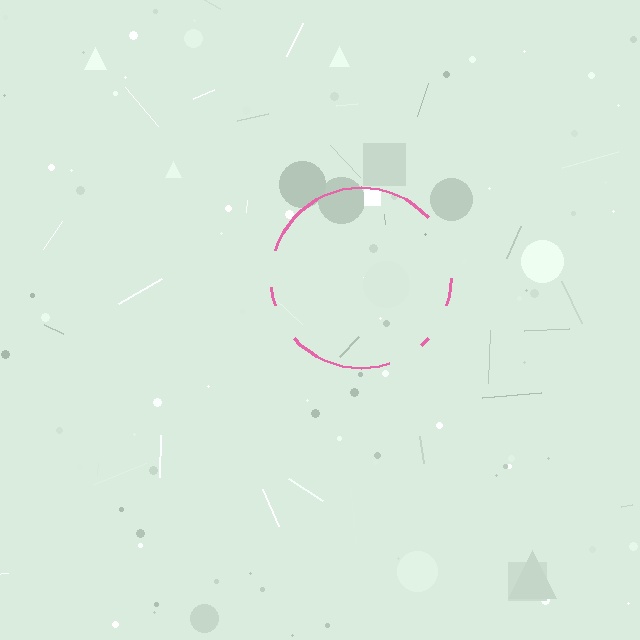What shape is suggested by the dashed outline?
The dashed outline suggests a circle.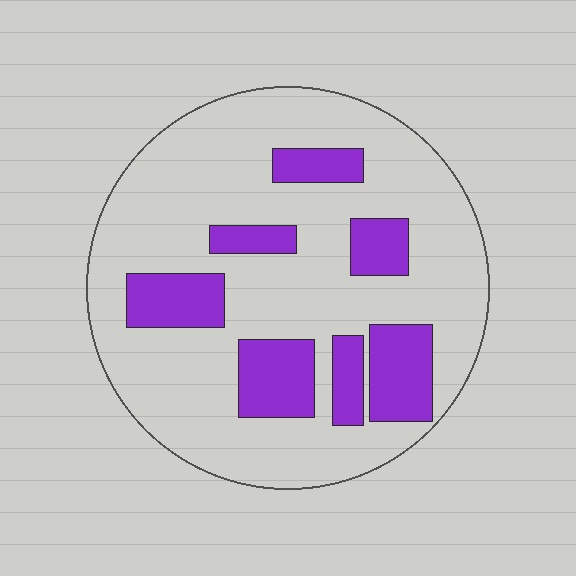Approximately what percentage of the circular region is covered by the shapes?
Approximately 25%.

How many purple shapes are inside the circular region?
7.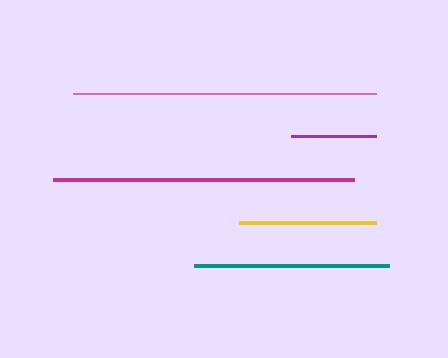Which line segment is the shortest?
The purple line is the shortest at approximately 85 pixels.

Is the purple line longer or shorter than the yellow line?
The yellow line is longer than the purple line.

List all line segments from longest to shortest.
From longest to shortest: pink, magenta, teal, yellow, purple.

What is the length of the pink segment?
The pink segment is approximately 302 pixels long.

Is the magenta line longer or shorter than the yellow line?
The magenta line is longer than the yellow line.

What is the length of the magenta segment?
The magenta segment is approximately 301 pixels long.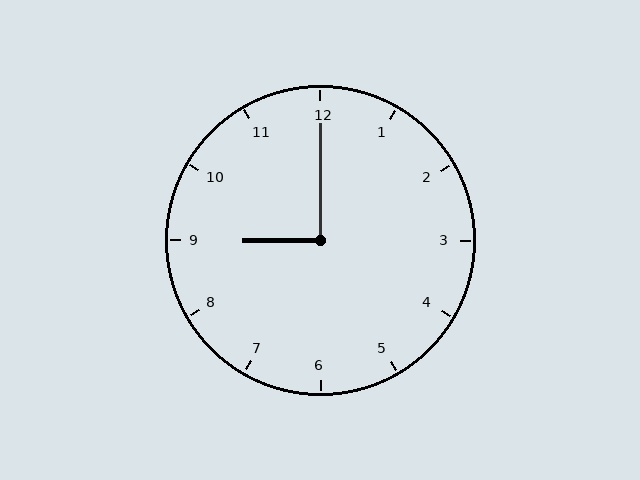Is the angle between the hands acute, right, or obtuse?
It is right.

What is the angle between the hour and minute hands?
Approximately 90 degrees.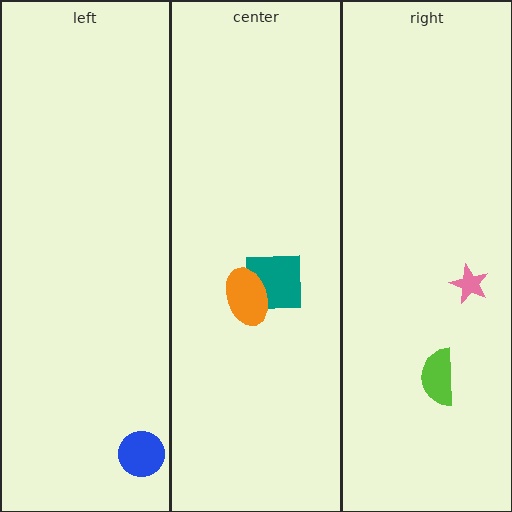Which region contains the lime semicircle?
The right region.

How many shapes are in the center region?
2.